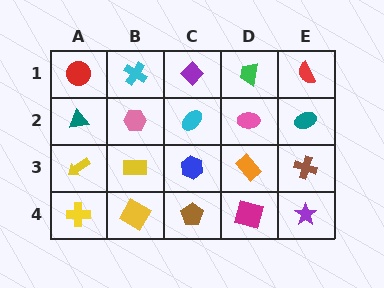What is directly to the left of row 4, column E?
A magenta square.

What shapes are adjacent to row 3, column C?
A cyan ellipse (row 2, column C), a brown pentagon (row 4, column C), a yellow rectangle (row 3, column B), an orange rectangle (row 3, column D).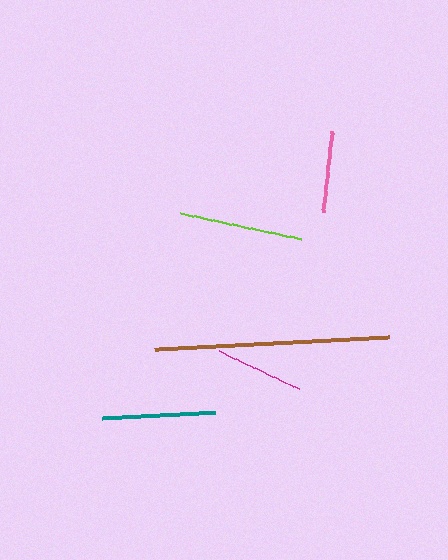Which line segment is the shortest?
The pink line is the shortest at approximately 82 pixels.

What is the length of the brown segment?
The brown segment is approximately 235 pixels long.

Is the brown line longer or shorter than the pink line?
The brown line is longer than the pink line.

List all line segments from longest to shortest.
From longest to shortest: brown, lime, teal, magenta, pink.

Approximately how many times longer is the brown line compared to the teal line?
The brown line is approximately 2.1 times the length of the teal line.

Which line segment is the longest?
The brown line is the longest at approximately 235 pixels.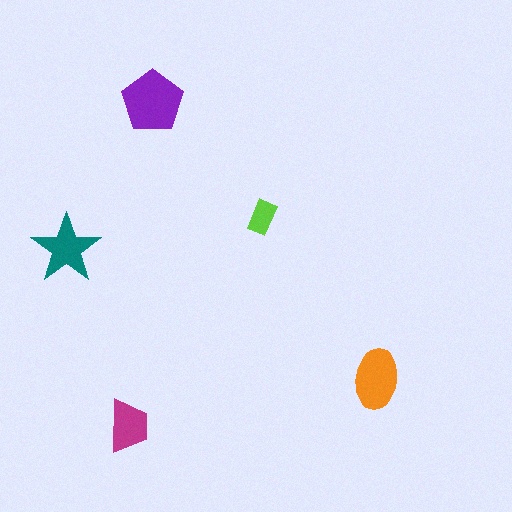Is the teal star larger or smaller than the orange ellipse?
Smaller.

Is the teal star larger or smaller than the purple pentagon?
Smaller.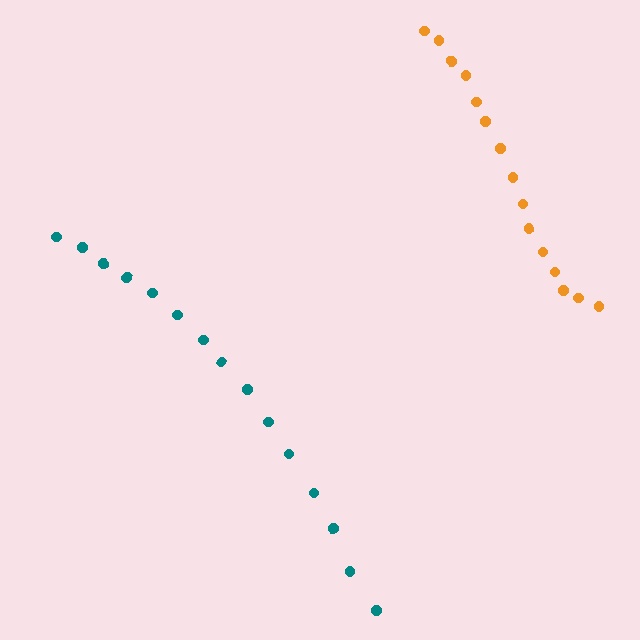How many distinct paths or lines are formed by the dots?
There are 2 distinct paths.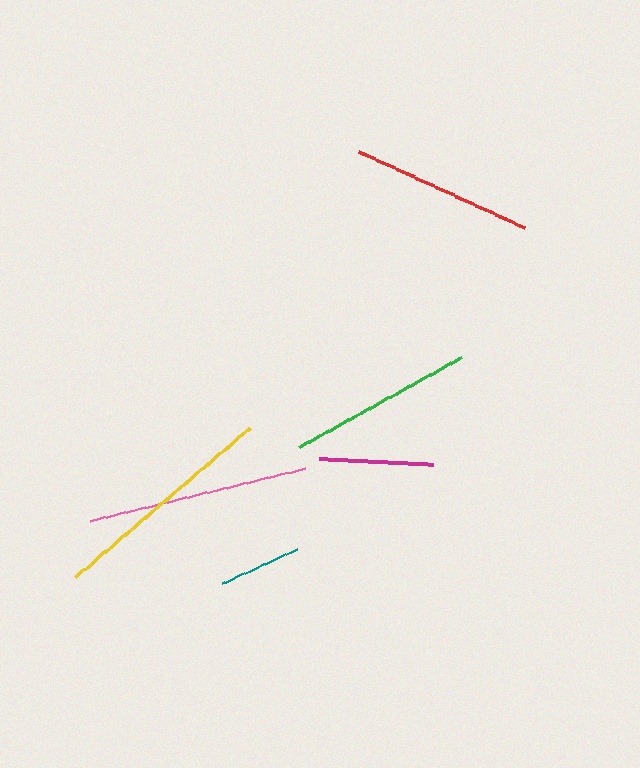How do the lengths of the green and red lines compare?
The green and red lines are approximately the same length.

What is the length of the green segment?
The green segment is approximately 186 pixels long.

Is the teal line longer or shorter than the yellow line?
The yellow line is longer than the teal line.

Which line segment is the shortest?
The teal line is the shortest at approximately 82 pixels.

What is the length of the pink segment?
The pink segment is approximately 221 pixels long.